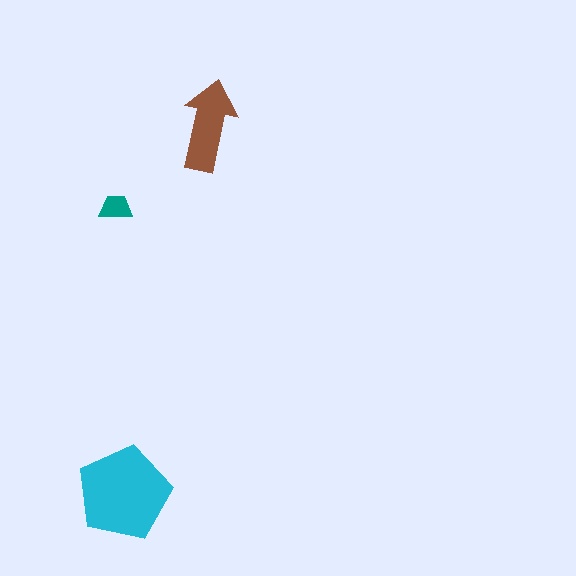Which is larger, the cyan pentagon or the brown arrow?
The cyan pentagon.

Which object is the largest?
The cyan pentagon.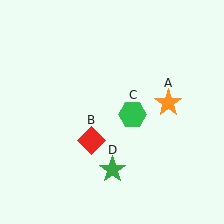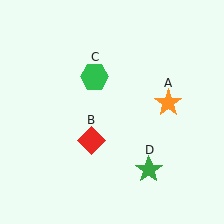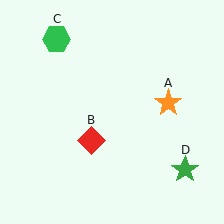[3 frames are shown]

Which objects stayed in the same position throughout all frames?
Orange star (object A) and red diamond (object B) remained stationary.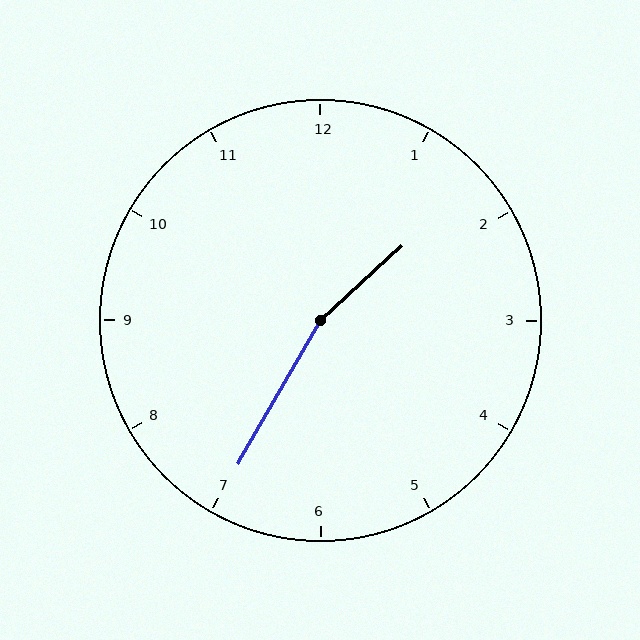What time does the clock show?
1:35.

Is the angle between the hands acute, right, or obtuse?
It is obtuse.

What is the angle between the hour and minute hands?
Approximately 162 degrees.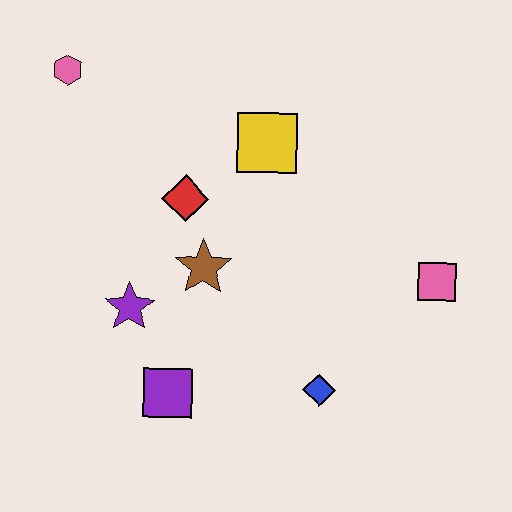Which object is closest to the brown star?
The red diamond is closest to the brown star.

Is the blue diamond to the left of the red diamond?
No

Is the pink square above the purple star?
Yes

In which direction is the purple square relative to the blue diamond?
The purple square is to the left of the blue diamond.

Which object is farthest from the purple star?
The pink square is farthest from the purple star.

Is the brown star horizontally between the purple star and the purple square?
No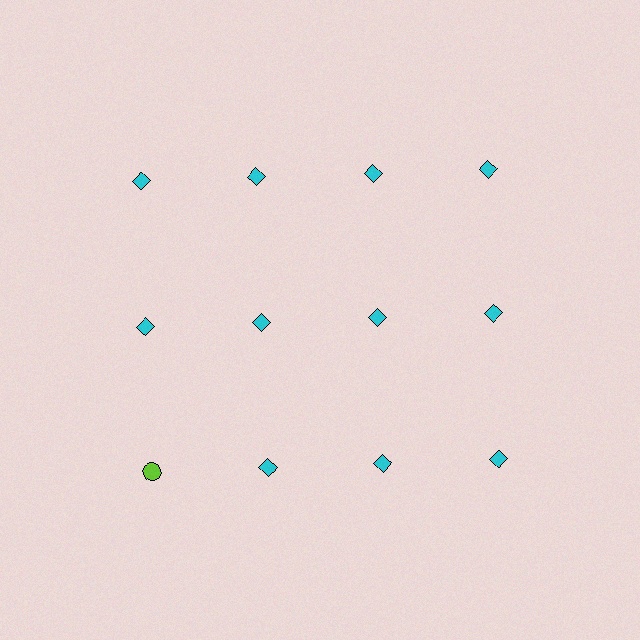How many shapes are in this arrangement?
There are 12 shapes arranged in a grid pattern.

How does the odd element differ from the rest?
It differs in both color (lime instead of cyan) and shape (circle instead of diamond).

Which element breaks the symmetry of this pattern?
The lime circle in the third row, leftmost column breaks the symmetry. All other shapes are cyan diamonds.